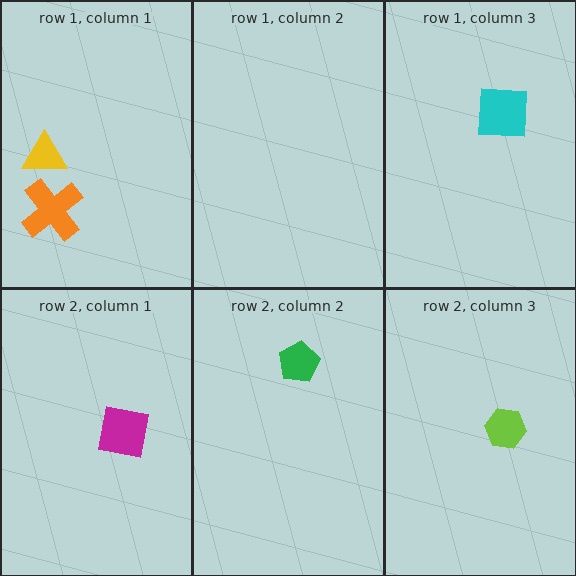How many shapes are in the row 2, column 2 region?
1.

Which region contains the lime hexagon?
The row 2, column 3 region.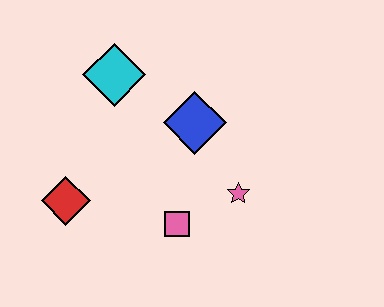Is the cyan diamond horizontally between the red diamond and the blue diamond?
Yes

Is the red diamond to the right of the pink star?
No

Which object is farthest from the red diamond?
The pink star is farthest from the red diamond.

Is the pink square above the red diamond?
No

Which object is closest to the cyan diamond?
The blue diamond is closest to the cyan diamond.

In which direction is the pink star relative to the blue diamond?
The pink star is below the blue diamond.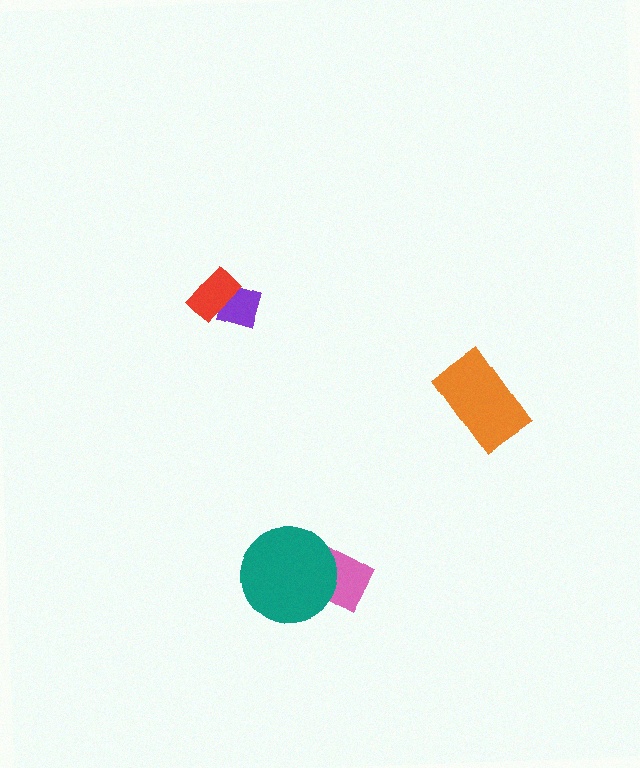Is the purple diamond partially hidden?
Yes, it is partially covered by another shape.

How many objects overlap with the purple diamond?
1 object overlaps with the purple diamond.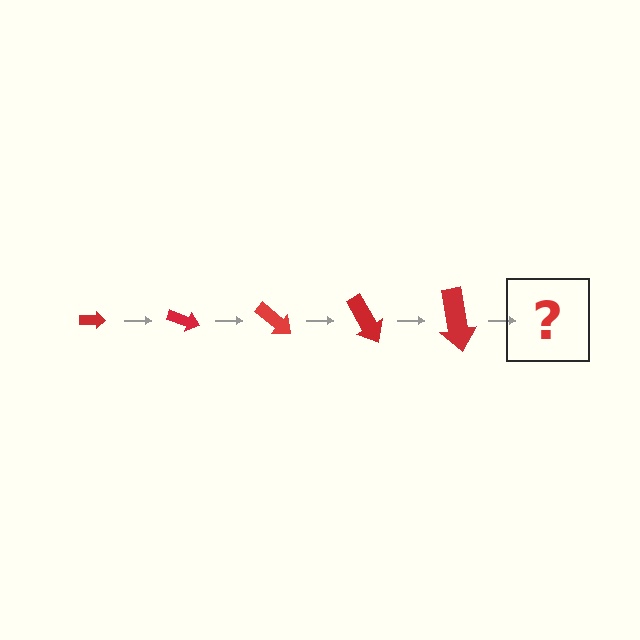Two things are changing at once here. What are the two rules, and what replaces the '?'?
The two rules are that the arrow grows larger each step and it rotates 20 degrees each step. The '?' should be an arrow, larger than the previous one and rotated 100 degrees from the start.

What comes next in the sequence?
The next element should be an arrow, larger than the previous one and rotated 100 degrees from the start.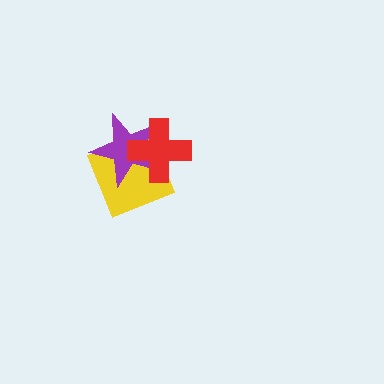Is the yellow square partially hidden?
Yes, it is partially covered by another shape.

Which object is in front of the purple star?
The red cross is in front of the purple star.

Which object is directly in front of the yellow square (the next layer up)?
The purple star is directly in front of the yellow square.